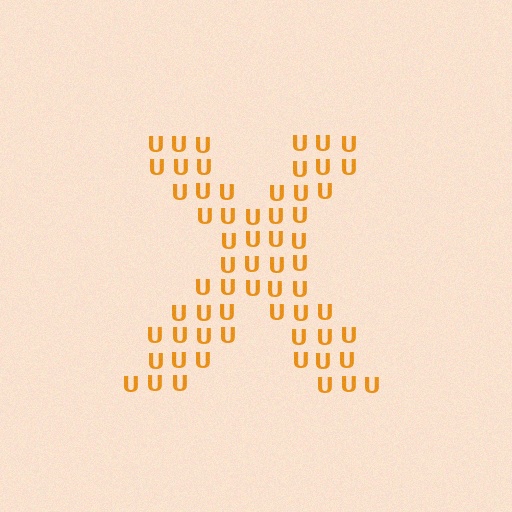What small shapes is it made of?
It is made of small letter U's.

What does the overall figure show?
The overall figure shows the letter X.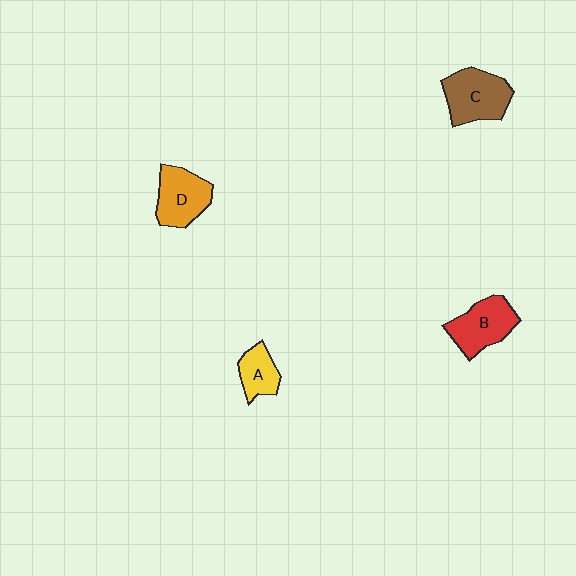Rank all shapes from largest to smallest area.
From largest to smallest: C (brown), B (red), D (orange), A (yellow).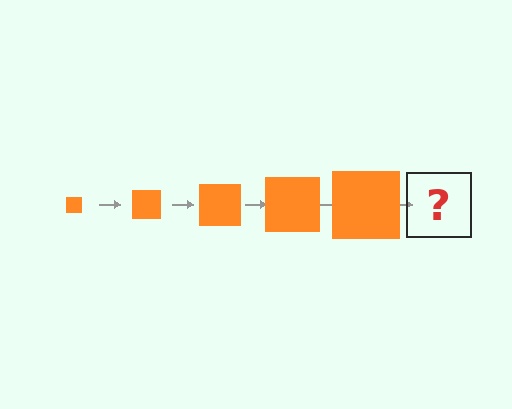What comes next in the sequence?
The next element should be an orange square, larger than the previous one.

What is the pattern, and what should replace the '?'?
The pattern is that the square gets progressively larger each step. The '?' should be an orange square, larger than the previous one.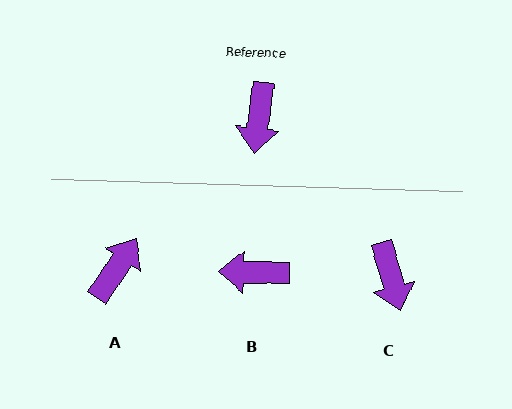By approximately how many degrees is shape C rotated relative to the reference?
Approximately 23 degrees counter-clockwise.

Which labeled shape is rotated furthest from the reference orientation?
A, about 154 degrees away.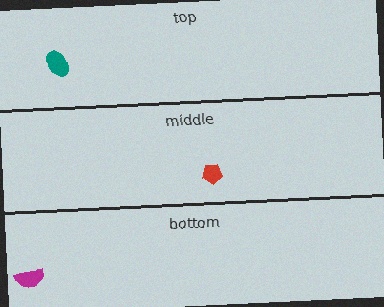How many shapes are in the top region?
1.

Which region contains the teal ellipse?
The top region.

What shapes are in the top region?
The teal ellipse.